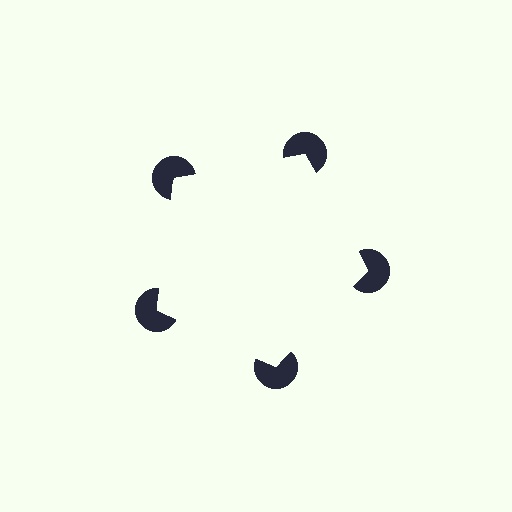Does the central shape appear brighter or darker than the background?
It typically appears slightly brighter than the background, even though no actual brightness change is drawn.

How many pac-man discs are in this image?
There are 5 — one at each vertex of the illusory pentagon.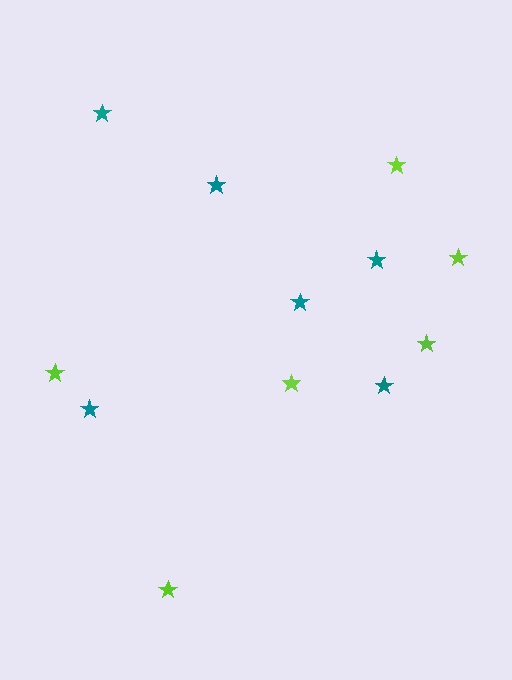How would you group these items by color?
There are 2 groups: one group of teal stars (6) and one group of lime stars (6).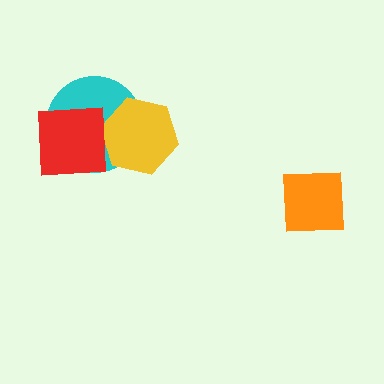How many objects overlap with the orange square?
0 objects overlap with the orange square.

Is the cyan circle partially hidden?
Yes, it is partially covered by another shape.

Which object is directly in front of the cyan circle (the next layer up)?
The yellow hexagon is directly in front of the cyan circle.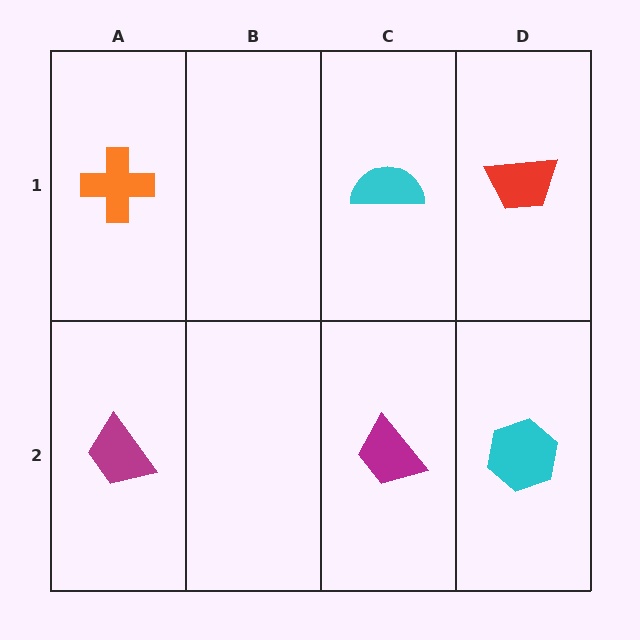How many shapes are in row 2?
3 shapes.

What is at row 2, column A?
A magenta trapezoid.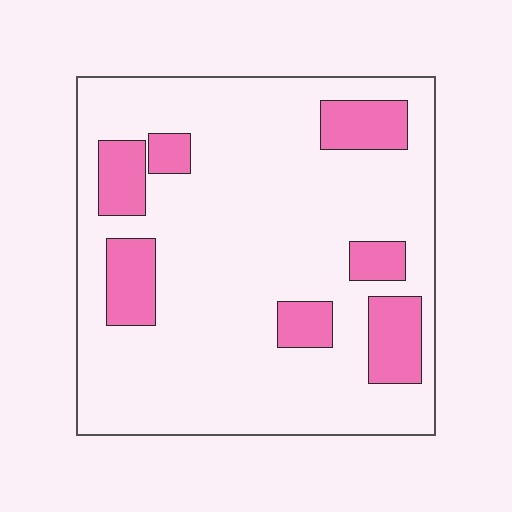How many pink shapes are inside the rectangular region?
7.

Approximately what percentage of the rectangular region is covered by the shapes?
Approximately 20%.